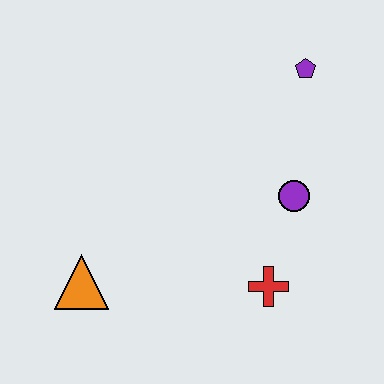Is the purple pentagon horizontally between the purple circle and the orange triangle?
No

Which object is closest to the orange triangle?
The red cross is closest to the orange triangle.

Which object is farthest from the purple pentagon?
The orange triangle is farthest from the purple pentagon.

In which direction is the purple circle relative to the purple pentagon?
The purple circle is below the purple pentagon.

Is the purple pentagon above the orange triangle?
Yes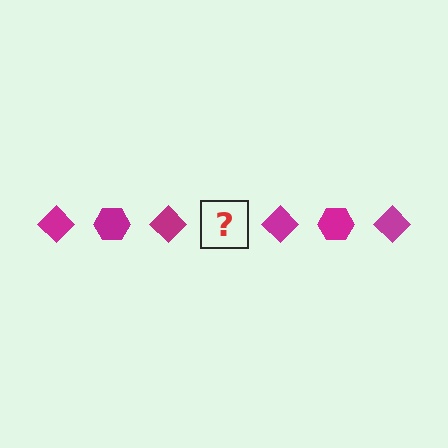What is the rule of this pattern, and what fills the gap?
The rule is that the pattern cycles through diamond, hexagon shapes in magenta. The gap should be filled with a magenta hexagon.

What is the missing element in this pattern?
The missing element is a magenta hexagon.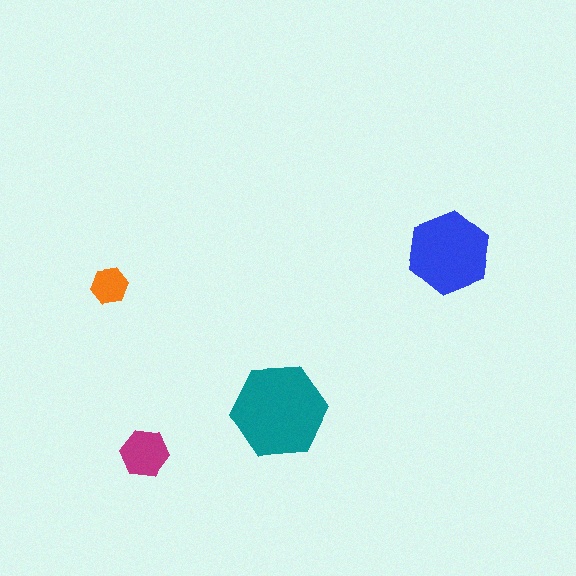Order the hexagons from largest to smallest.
the teal one, the blue one, the magenta one, the orange one.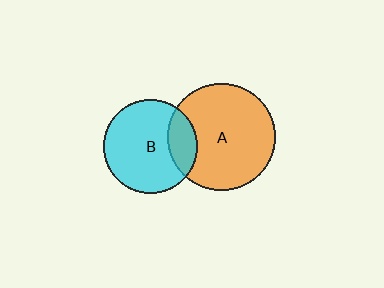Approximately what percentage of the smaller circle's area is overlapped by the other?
Approximately 20%.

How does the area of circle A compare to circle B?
Approximately 1.3 times.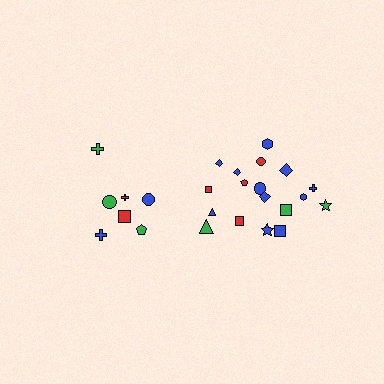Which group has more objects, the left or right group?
The right group.